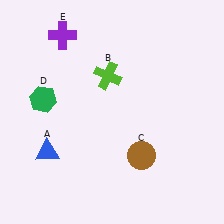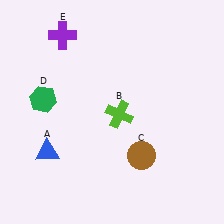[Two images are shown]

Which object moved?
The lime cross (B) moved down.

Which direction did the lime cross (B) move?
The lime cross (B) moved down.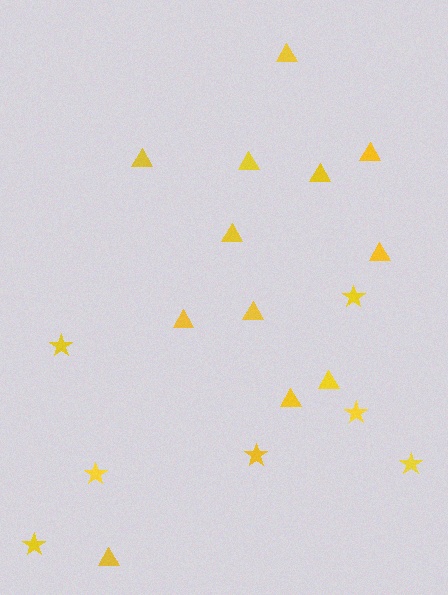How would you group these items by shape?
There are 2 groups: one group of triangles (12) and one group of stars (7).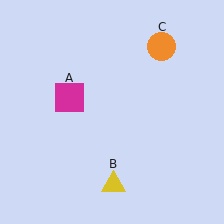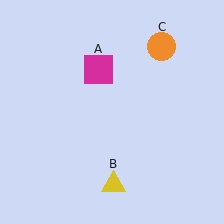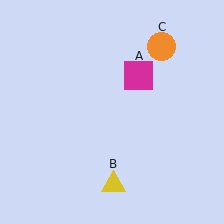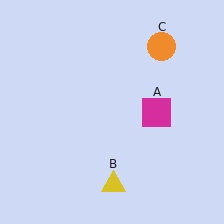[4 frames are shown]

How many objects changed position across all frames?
1 object changed position: magenta square (object A).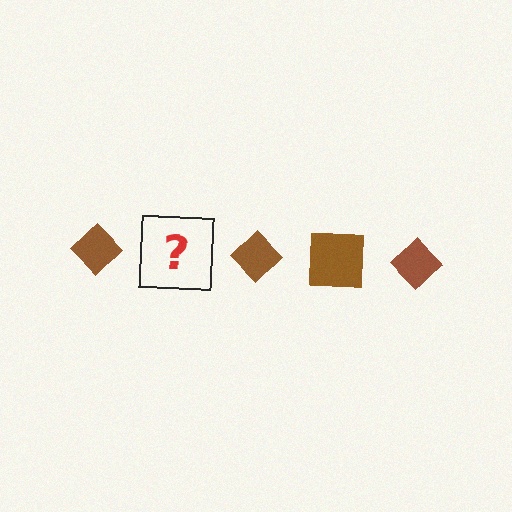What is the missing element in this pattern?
The missing element is a brown square.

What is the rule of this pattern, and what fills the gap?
The rule is that the pattern cycles through diamond, square shapes in brown. The gap should be filled with a brown square.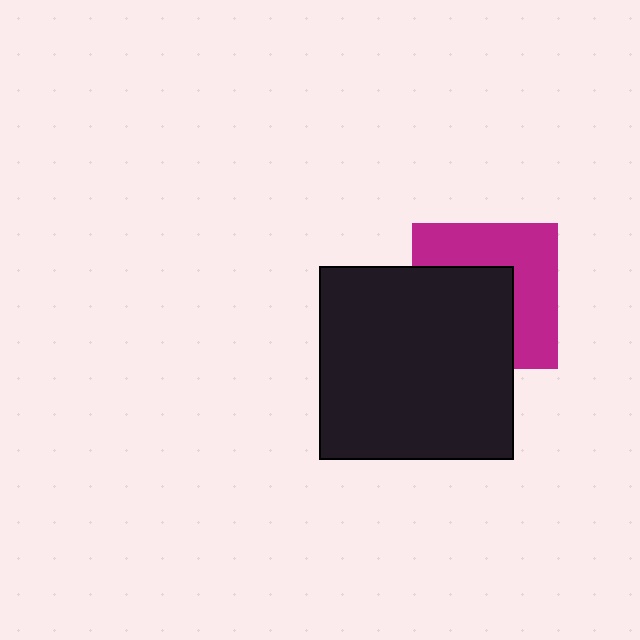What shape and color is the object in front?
The object in front is a black square.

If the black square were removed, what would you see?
You would see the complete magenta square.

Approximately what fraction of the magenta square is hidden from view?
Roughly 50% of the magenta square is hidden behind the black square.